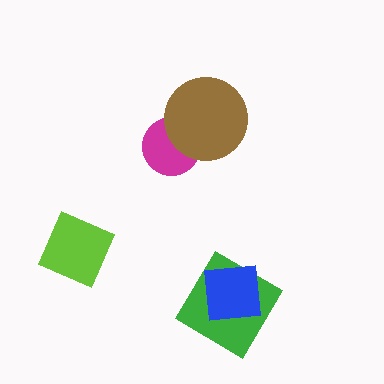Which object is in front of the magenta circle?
The brown circle is in front of the magenta circle.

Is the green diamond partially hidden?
Yes, it is partially covered by another shape.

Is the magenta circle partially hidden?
Yes, it is partially covered by another shape.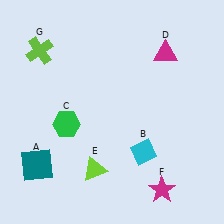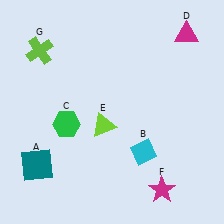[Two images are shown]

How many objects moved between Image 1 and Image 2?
2 objects moved between the two images.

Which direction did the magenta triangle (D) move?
The magenta triangle (D) moved right.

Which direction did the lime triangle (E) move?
The lime triangle (E) moved up.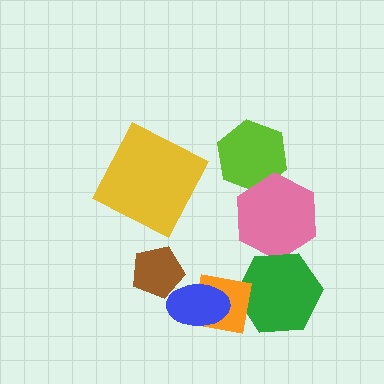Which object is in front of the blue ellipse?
The brown pentagon is in front of the blue ellipse.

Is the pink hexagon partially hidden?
Yes, it is partially covered by another shape.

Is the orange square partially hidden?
Yes, it is partially covered by another shape.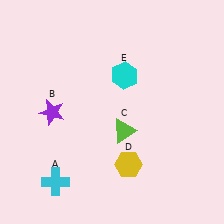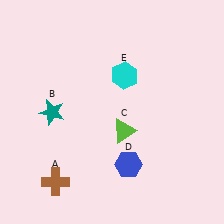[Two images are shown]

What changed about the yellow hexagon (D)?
In Image 1, D is yellow. In Image 2, it changed to blue.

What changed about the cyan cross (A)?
In Image 1, A is cyan. In Image 2, it changed to brown.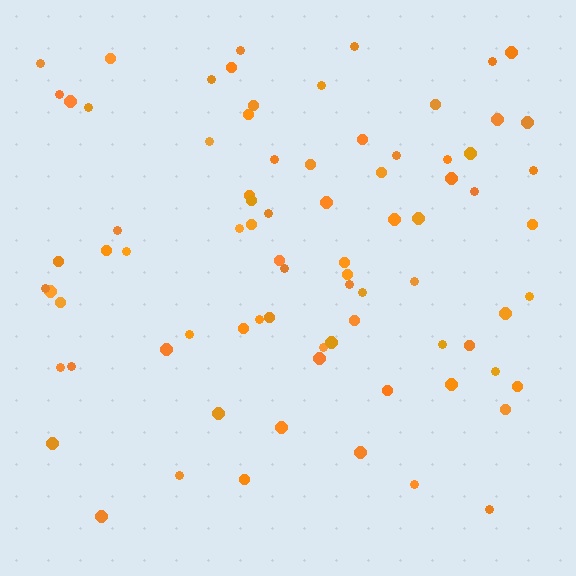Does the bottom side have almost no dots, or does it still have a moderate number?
Still a moderate number, just noticeably fewer than the top.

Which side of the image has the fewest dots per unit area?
The bottom.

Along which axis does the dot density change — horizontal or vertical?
Vertical.